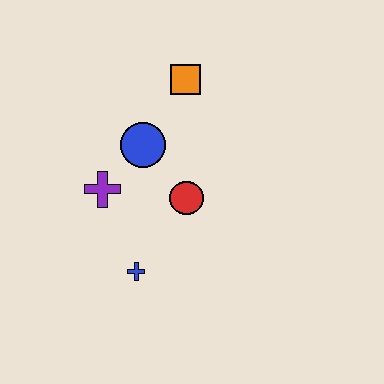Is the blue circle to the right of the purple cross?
Yes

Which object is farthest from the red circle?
The orange square is farthest from the red circle.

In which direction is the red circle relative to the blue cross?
The red circle is above the blue cross.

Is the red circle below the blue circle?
Yes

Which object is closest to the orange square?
The blue circle is closest to the orange square.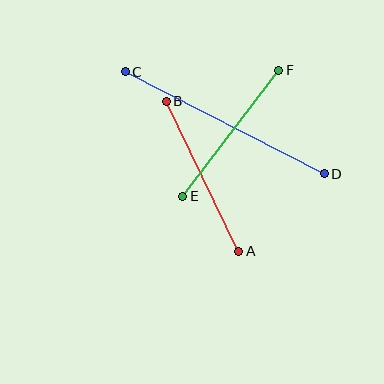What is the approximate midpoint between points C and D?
The midpoint is at approximately (225, 123) pixels.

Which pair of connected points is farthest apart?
Points C and D are farthest apart.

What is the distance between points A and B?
The distance is approximately 166 pixels.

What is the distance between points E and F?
The distance is approximately 158 pixels.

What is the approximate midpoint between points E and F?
The midpoint is at approximately (231, 133) pixels.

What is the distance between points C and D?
The distance is approximately 224 pixels.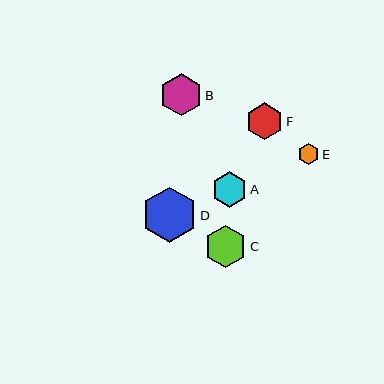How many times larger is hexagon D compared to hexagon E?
Hexagon D is approximately 2.6 times the size of hexagon E.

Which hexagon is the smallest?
Hexagon E is the smallest with a size of approximately 21 pixels.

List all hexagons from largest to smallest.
From largest to smallest: D, C, B, F, A, E.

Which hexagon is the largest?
Hexagon D is the largest with a size of approximately 55 pixels.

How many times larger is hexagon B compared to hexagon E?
Hexagon B is approximately 2.0 times the size of hexagon E.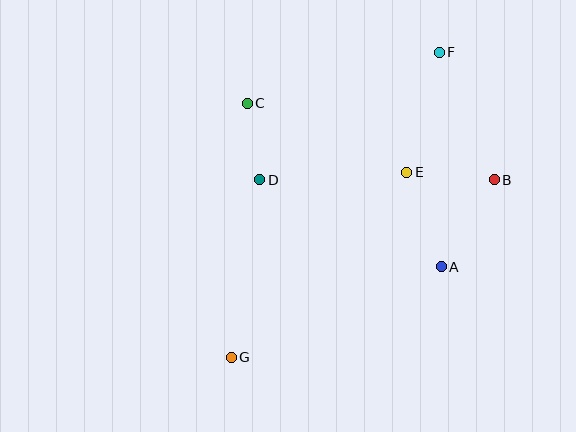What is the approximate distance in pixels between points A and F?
The distance between A and F is approximately 214 pixels.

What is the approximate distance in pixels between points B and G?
The distance between B and G is approximately 317 pixels.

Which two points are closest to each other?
Points C and D are closest to each other.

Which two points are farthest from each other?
Points F and G are farthest from each other.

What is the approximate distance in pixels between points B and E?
The distance between B and E is approximately 88 pixels.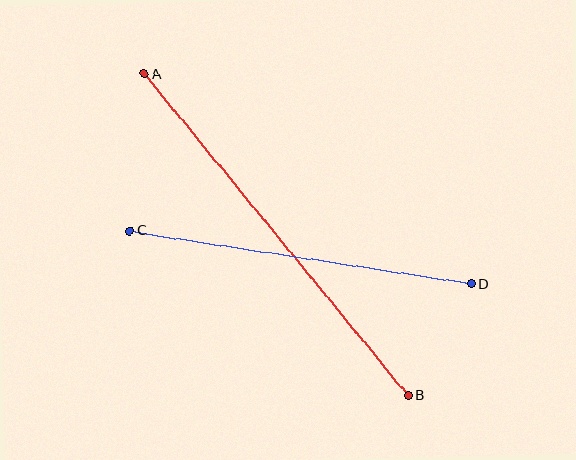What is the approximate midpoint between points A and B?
The midpoint is at approximately (276, 235) pixels.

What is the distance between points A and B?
The distance is approximately 416 pixels.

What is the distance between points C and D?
The distance is approximately 346 pixels.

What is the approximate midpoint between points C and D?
The midpoint is at approximately (301, 257) pixels.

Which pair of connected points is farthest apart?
Points A and B are farthest apart.